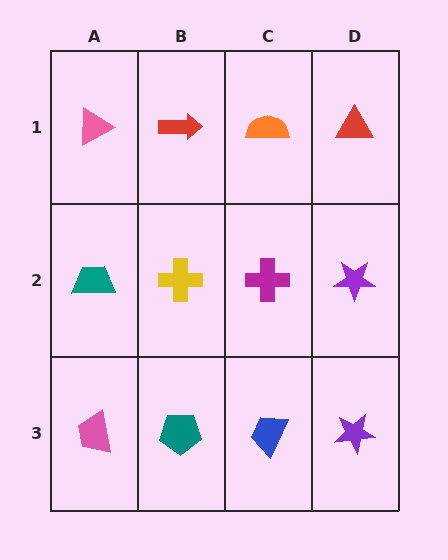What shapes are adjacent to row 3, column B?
A yellow cross (row 2, column B), a pink trapezoid (row 3, column A), a blue trapezoid (row 3, column C).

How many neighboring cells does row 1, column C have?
3.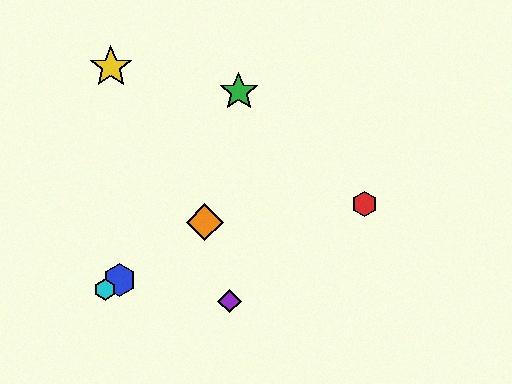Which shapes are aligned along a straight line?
The blue hexagon, the orange diamond, the cyan hexagon are aligned along a straight line.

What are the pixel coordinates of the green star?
The green star is at (239, 92).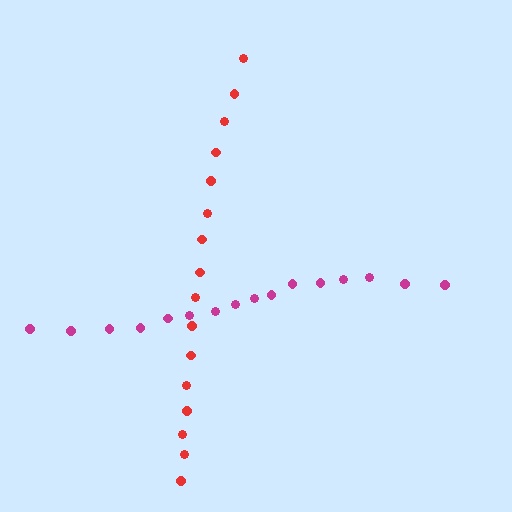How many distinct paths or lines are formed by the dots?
There are 2 distinct paths.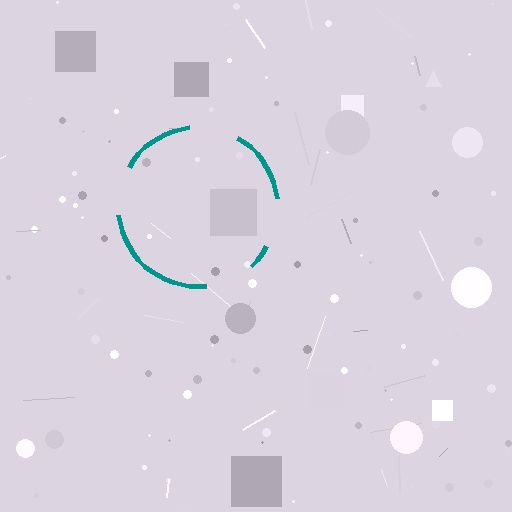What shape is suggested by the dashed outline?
The dashed outline suggests a circle.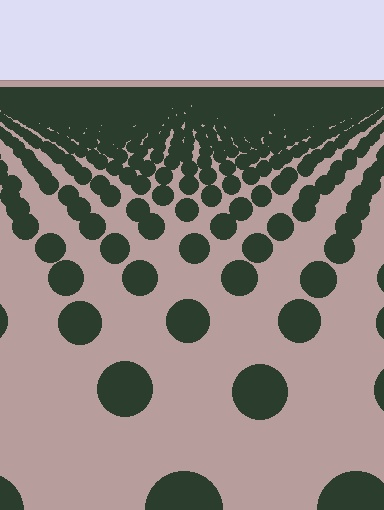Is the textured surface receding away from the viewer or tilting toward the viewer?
The surface is receding away from the viewer. Texture elements get smaller and denser toward the top.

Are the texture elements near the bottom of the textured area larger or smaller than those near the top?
Larger. Near the bottom, elements are closer to the viewer and appear at a bigger on-screen size.